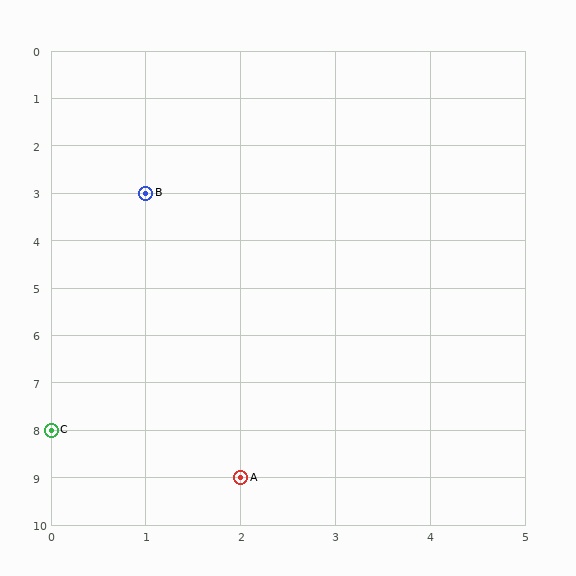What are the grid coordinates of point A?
Point A is at grid coordinates (2, 9).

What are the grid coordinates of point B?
Point B is at grid coordinates (1, 3).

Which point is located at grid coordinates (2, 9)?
Point A is at (2, 9).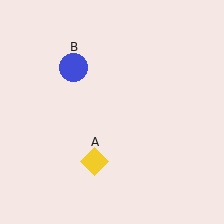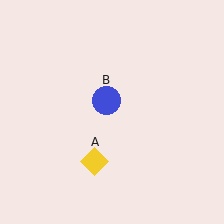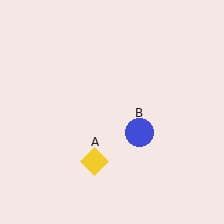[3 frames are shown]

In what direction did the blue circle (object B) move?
The blue circle (object B) moved down and to the right.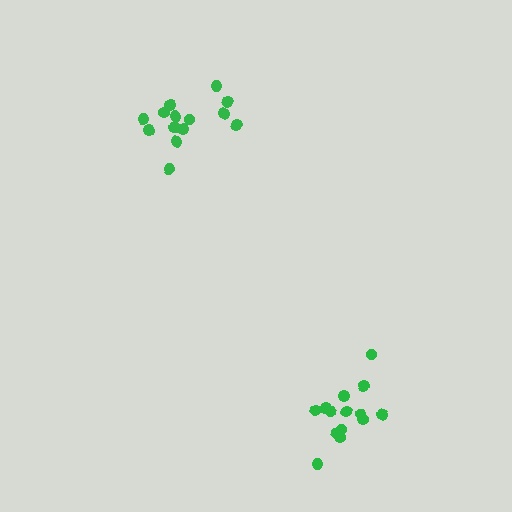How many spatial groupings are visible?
There are 2 spatial groupings.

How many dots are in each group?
Group 1: 14 dots, Group 2: 15 dots (29 total).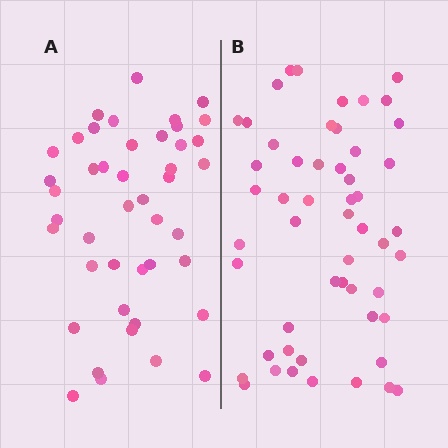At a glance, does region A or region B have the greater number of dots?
Region B (the right region) has more dots.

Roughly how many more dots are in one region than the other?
Region B has roughly 8 or so more dots than region A.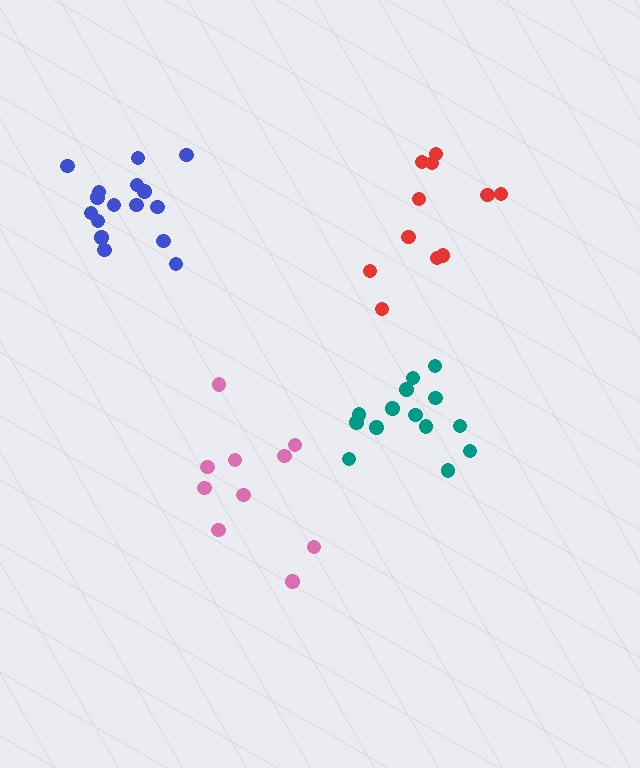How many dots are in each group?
Group 1: 11 dots, Group 2: 10 dots, Group 3: 14 dots, Group 4: 16 dots (51 total).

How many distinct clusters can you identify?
There are 4 distinct clusters.